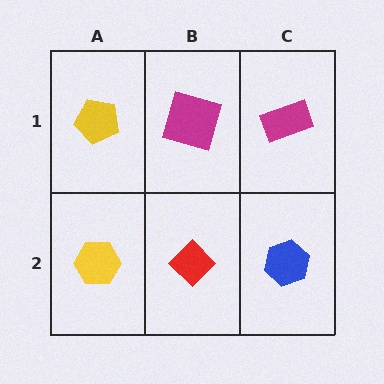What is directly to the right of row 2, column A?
A red diamond.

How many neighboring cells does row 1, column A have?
2.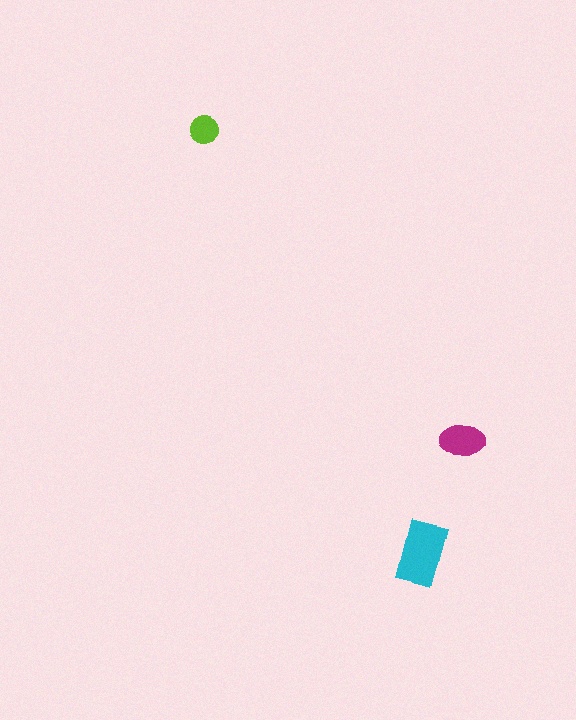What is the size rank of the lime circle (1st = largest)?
3rd.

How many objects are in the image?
There are 3 objects in the image.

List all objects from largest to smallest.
The cyan rectangle, the magenta ellipse, the lime circle.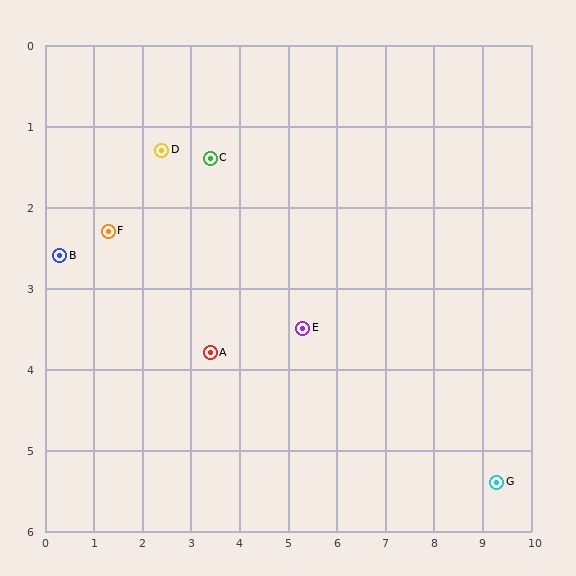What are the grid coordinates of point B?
Point B is at approximately (0.3, 2.6).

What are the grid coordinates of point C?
Point C is at approximately (3.4, 1.4).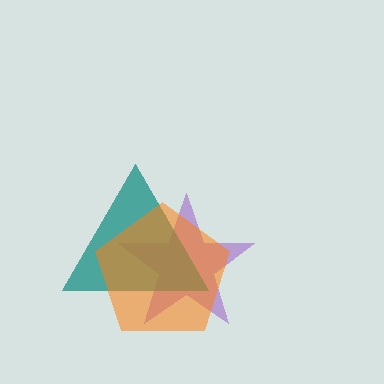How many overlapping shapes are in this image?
There are 3 overlapping shapes in the image.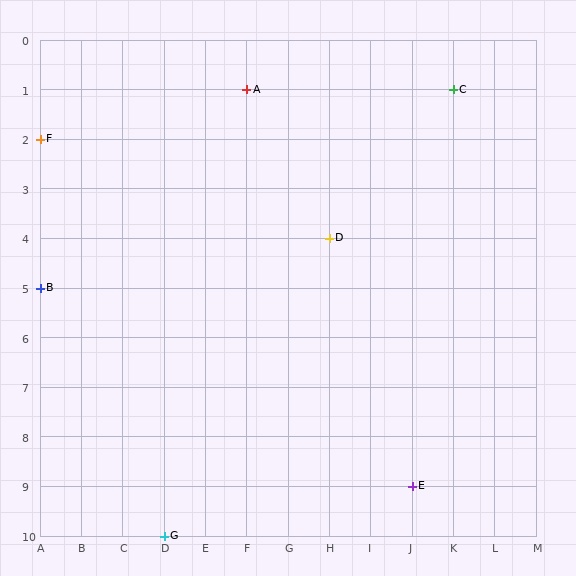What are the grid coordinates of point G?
Point G is at grid coordinates (D, 10).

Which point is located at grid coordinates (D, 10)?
Point G is at (D, 10).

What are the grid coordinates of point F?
Point F is at grid coordinates (A, 2).